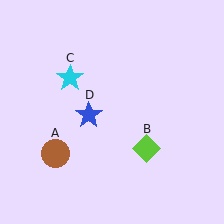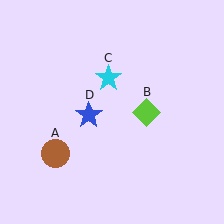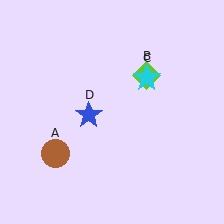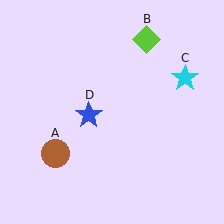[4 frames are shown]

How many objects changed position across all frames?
2 objects changed position: lime diamond (object B), cyan star (object C).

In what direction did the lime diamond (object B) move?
The lime diamond (object B) moved up.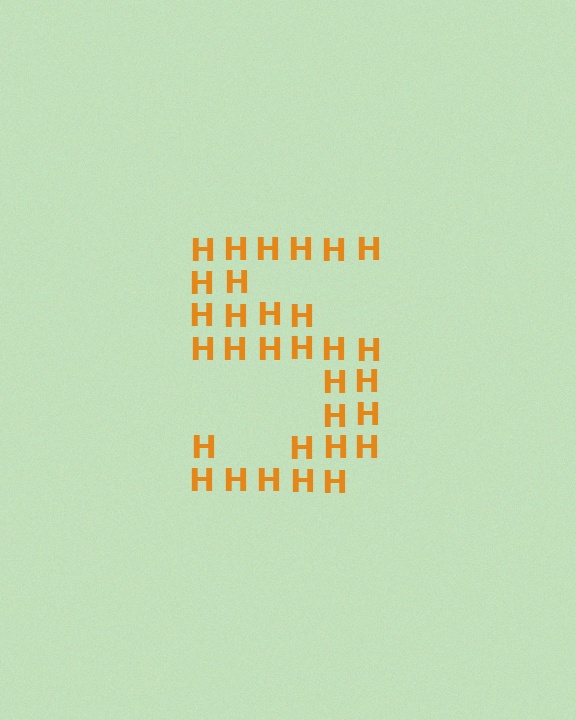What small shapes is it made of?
It is made of small letter H's.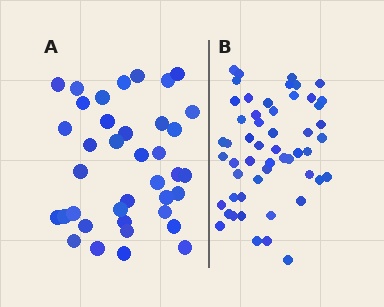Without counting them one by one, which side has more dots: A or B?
Region B (the right region) has more dots.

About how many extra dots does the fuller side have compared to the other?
Region B has approximately 15 more dots than region A.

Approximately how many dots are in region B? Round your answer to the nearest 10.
About 50 dots. (The exact count is 53, which rounds to 50.)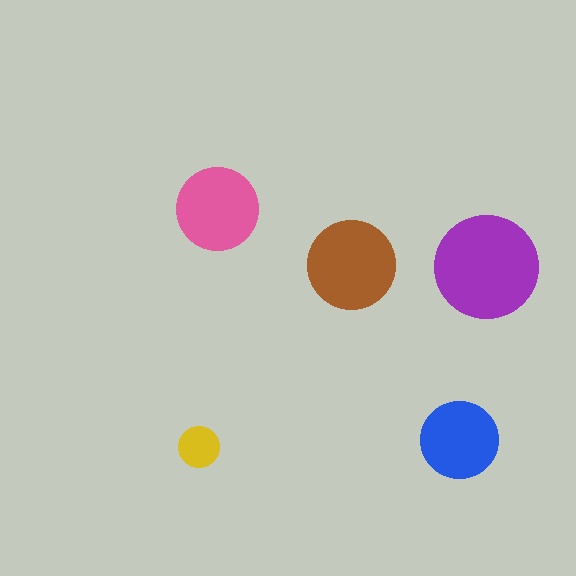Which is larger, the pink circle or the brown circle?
The brown one.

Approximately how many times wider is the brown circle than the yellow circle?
About 2 times wider.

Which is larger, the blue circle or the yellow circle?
The blue one.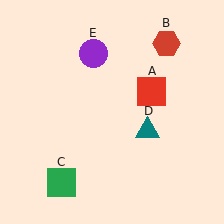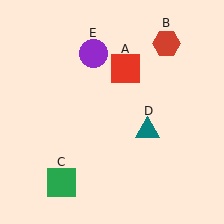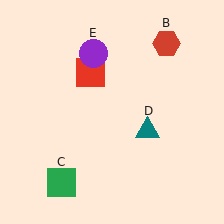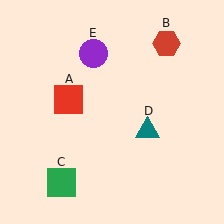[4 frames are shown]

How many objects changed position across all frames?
1 object changed position: red square (object A).